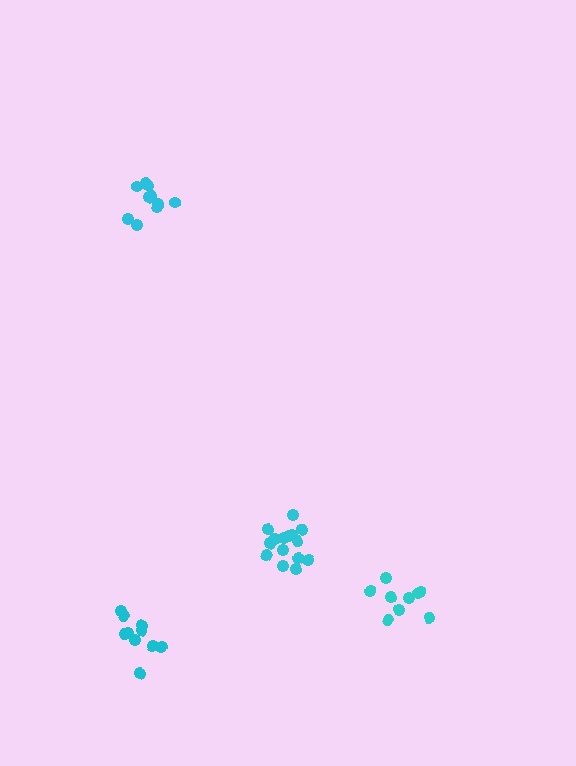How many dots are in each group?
Group 1: 9 dots, Group 2: 15 dots, Group 3: 10 dots, Group 4: 10 dots (44 total).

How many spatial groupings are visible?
There are 4 spatial groupings.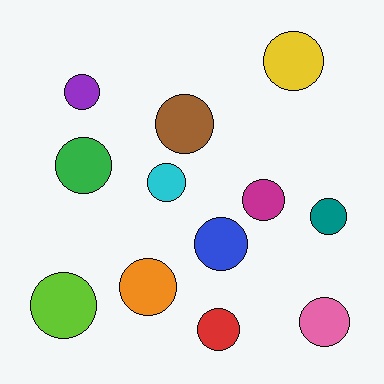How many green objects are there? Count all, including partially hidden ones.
There is 1 green object.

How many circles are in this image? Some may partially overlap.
There are 12 circles.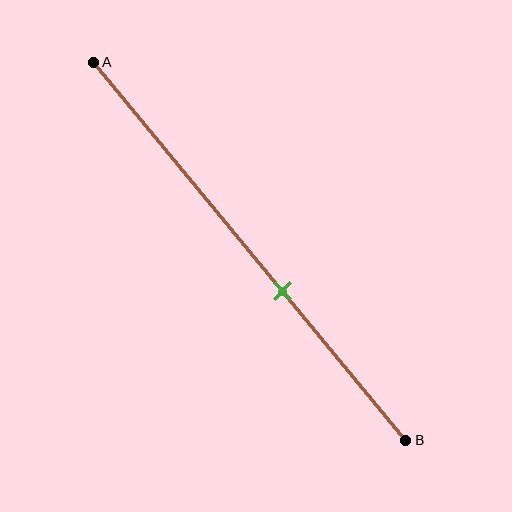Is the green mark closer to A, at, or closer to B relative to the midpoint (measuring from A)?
The green mark is closer to point B than the midpoint of segment AB.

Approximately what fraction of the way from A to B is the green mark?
The green mark is approximately 60% of the way from A to B.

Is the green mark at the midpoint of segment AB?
No, the mark is at about 60% from A, not at the 50% midpoint.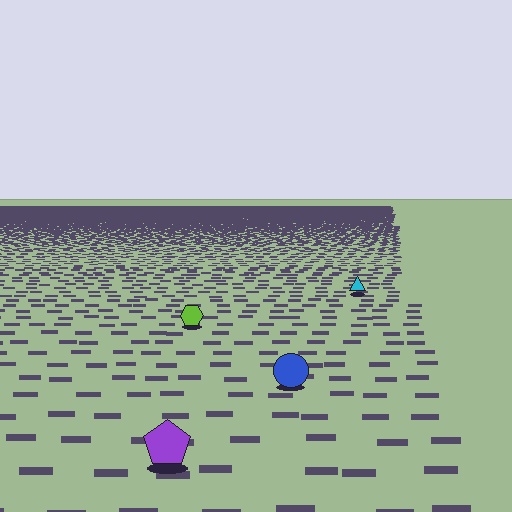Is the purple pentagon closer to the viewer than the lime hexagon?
Yes. The purple pentagon is closer — you can tell from the texture gradient: the ground texture is coarser near it.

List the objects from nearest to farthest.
From nearest to farthest: the purple pentagon, the blue circle, the lime hexagon, the cyan triangle.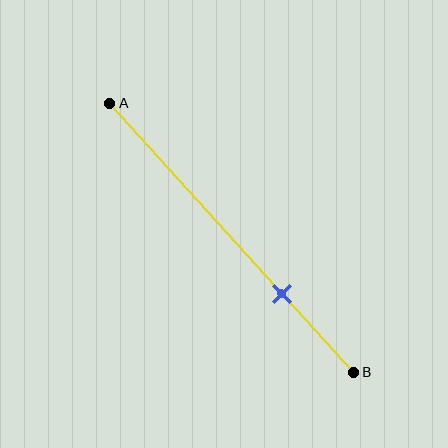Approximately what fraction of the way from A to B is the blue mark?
The blue mark is approximately 70% of the way from A to B.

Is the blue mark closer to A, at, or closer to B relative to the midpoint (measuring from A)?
The blue mark is closer to point B than the midpoint of segment AB.